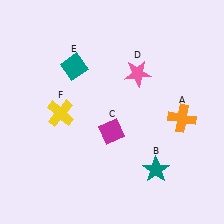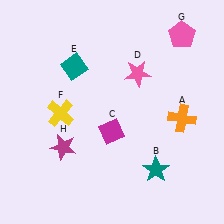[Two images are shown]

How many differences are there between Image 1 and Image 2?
There are 2 differences between the two images.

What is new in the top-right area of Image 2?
A pink pentagon (G) was added in the top-right area of Image 2.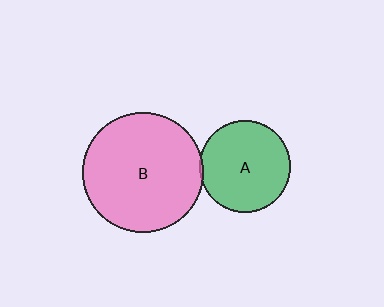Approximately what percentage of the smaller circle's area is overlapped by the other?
Approximately 5%.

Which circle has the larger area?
Circle B (pink).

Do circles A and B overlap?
Yes.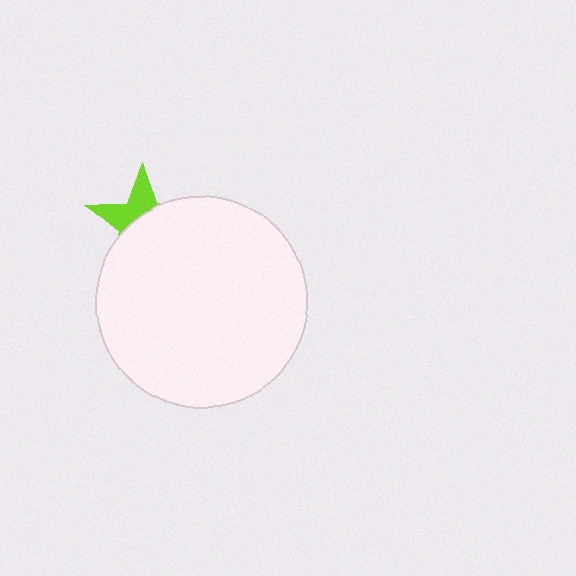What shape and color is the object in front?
The object in front is a white circle.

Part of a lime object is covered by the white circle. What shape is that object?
It is a star.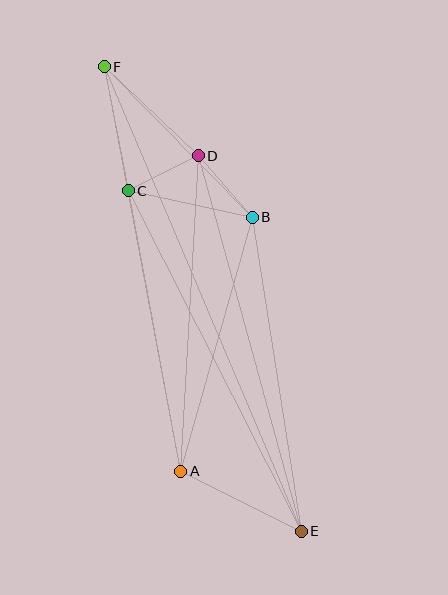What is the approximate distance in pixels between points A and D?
The distance between A and D is approximately 316 pixels.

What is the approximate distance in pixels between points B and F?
The distance between B and F is approximately 211 pixels.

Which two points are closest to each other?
Points C and D are closest to each other.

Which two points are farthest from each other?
Points E and F are farthest from each other.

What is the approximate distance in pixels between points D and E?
The distance between D and E is approximately 390 pixels.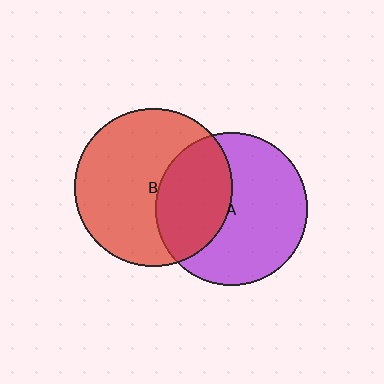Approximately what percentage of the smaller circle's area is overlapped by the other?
Approximately 40%.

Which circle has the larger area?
Circle B (red).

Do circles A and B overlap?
Yes.